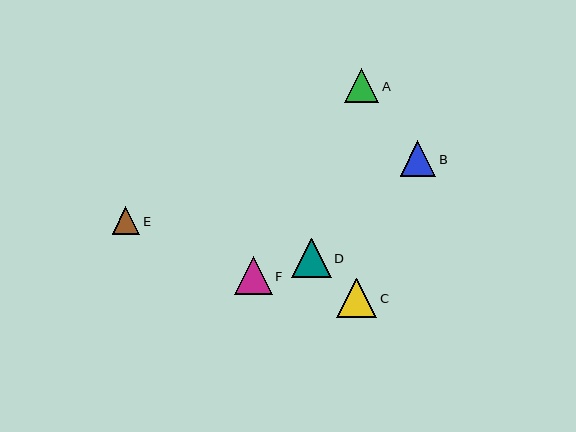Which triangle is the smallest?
Triangle E is the smallest with a size of approximately 27 pixels.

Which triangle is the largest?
Triangle C is the largest with a size of approximately 40 pixels.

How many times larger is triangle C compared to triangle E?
Triangle C is approximately 1.5 times the size of triangle E.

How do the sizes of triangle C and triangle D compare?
Triangle C and triangle D are approximately the same size.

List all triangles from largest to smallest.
From largest to smallest: C, D, F, B, A, E.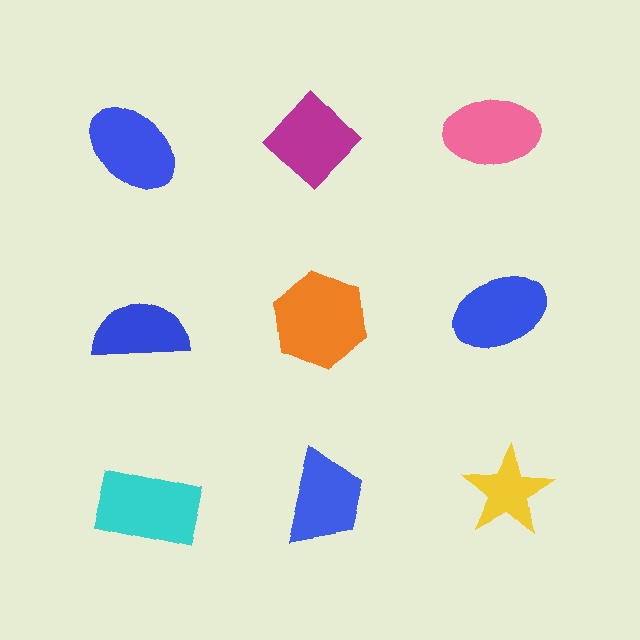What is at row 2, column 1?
A blue semicircle.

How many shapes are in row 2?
3 shapes.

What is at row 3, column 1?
A cyan rectangle.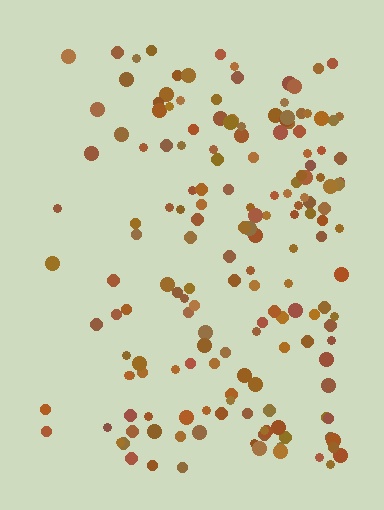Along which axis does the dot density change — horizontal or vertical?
Horizontal.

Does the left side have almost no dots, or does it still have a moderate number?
Still a moderate number, just noticeably fewer than the right.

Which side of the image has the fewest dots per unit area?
The left.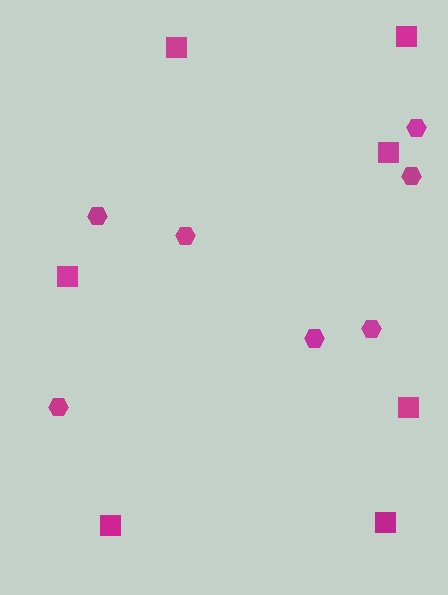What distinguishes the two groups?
There are 2 groups: one group of squares (7) and one group of hexagons (7).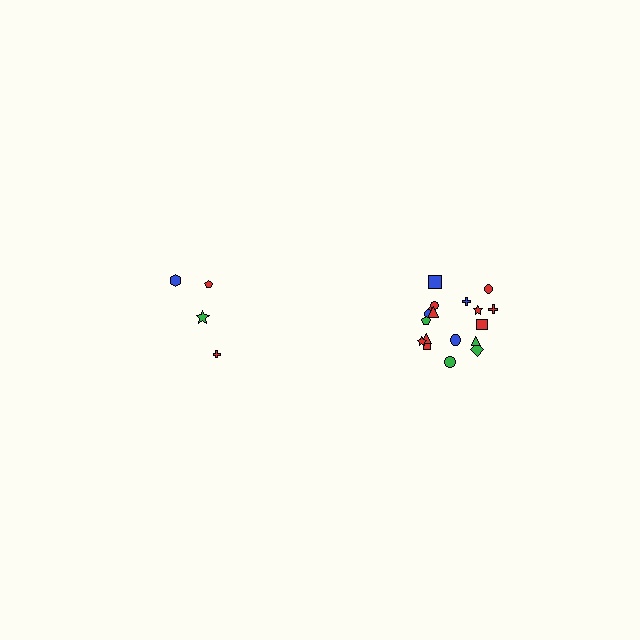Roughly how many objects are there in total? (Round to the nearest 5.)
Roughly 20 objects in total.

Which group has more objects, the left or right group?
The right group.